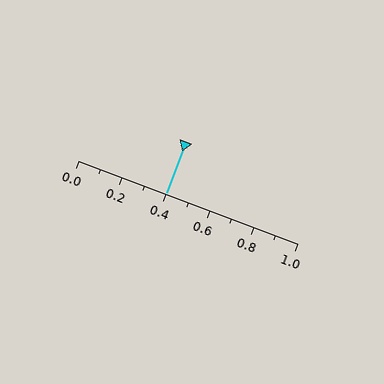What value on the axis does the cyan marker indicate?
The marker indicates approximately 0.4.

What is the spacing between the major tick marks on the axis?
The major ticks are spaced 0.2 apart.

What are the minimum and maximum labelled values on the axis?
The axis runs from 0.0 to 1.0.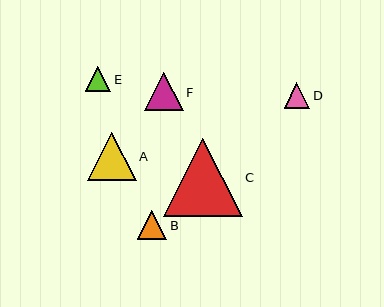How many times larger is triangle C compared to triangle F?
Triangle C is approximately 2.0 times the size of triangle F.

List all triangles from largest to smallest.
From largest to smallest: C, A, F, B, D, E.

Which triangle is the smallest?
Triangle E is the smallest with a size of approximately 25 pixels.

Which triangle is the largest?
Triangle C is the largest with a size of approximately 78 pixels.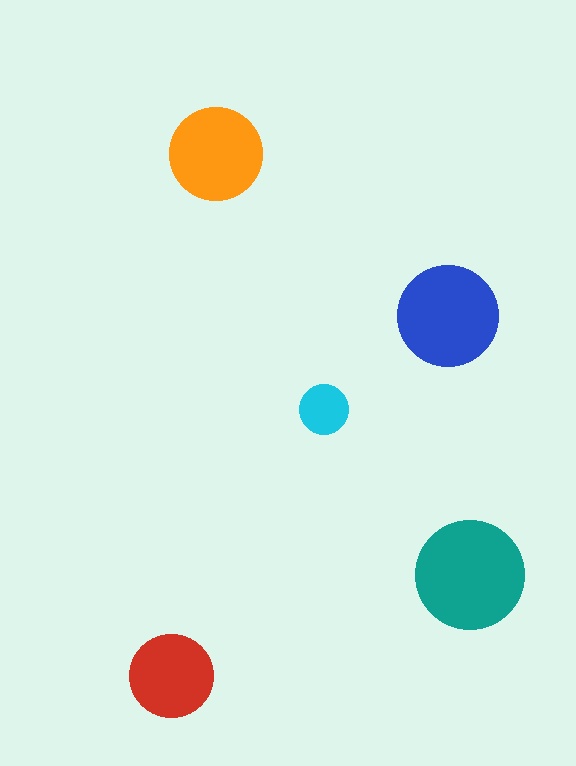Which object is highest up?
The orange circle is topmost.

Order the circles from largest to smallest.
the teal one, the blue one, the orange one, the red one, the cyan one.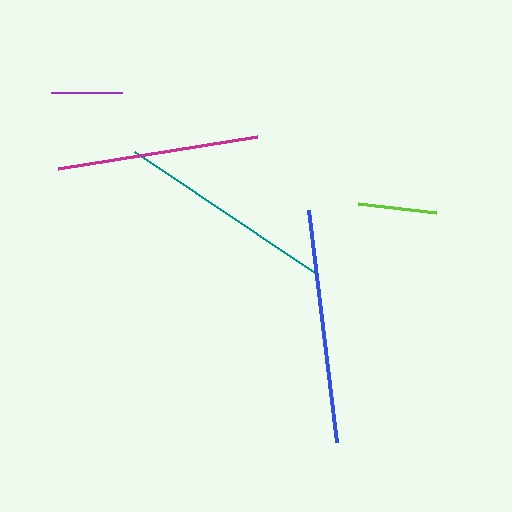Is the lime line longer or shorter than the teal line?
The teal line is longer than the lime line.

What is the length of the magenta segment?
The magenta segment is approximately 201 pixels long.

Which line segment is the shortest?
The purple line is the shortest at approximately 71 pixels.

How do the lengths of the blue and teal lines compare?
The blue and teal lines are approximately the same length.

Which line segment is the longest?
The blue line is the longest at approximately 234 pixels.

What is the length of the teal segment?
The teal segment is approximately 221 pixels long.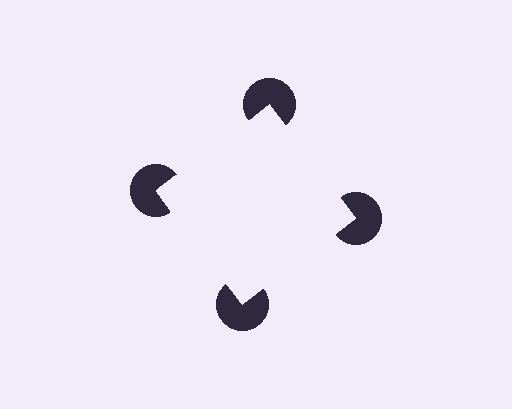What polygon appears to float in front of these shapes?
An illusory square — its edges are inferred from the aligned wedge cuts in the pac-man discs, not physically drawn.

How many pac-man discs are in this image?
There are 4 — one at each vertex of the illusory square.